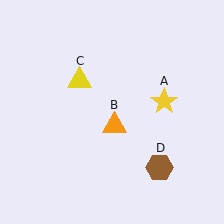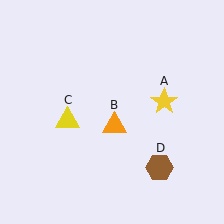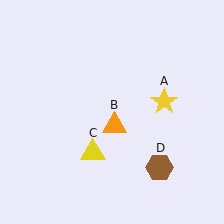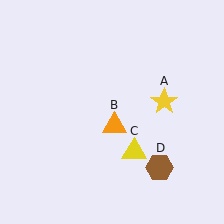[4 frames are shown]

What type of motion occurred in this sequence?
The yellow triangle (object C) rotated counterclockwise around the center of the scene.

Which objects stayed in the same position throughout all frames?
Yellow star (object A) and orange triangle (object B) and brown hexagon (object D) remained stationary.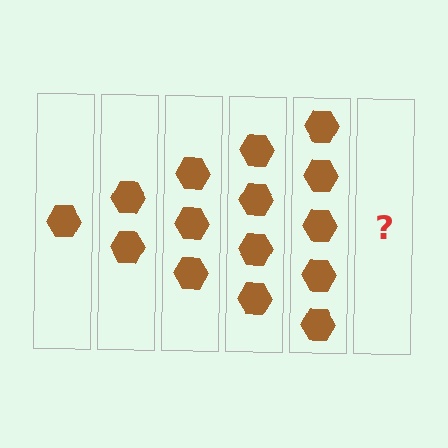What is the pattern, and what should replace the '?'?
The pattern is that each step adds one more hexagon. The '?' should be 6 hexagons.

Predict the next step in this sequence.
The next step is 6 hexagons.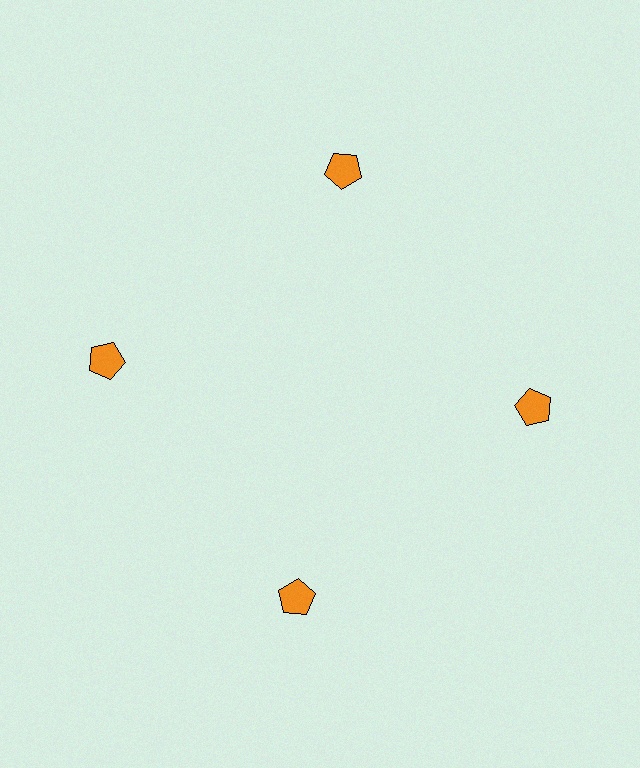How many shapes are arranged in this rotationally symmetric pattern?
There are 4 shapes, arranged in 4 groups of 1.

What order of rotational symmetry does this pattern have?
This pattern has 4-fold rotational symmetry.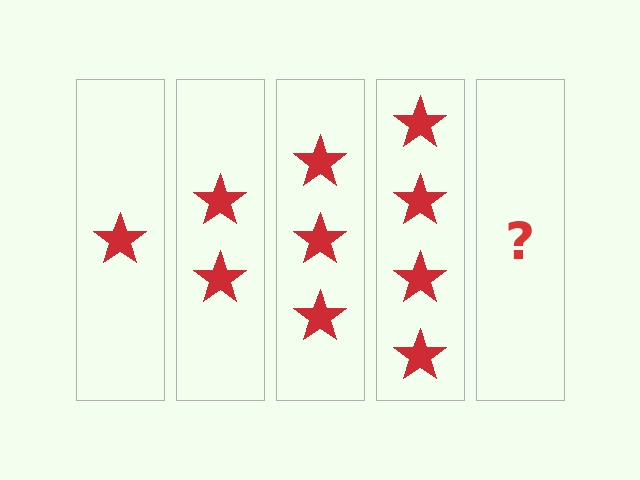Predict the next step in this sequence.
The next step is 5 stars.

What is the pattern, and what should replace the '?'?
The pattern is that each step adds one more star. The '?' should be 5 stars.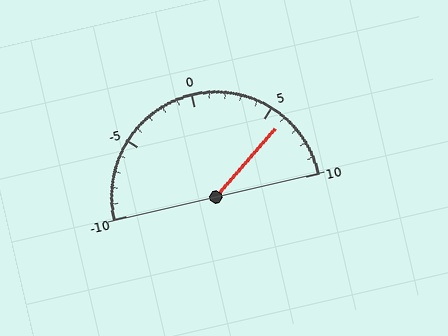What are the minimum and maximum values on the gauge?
The gauge ranges from -10 to 10.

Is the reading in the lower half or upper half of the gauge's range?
The reading is in the upper half of the range (-10 to 10).